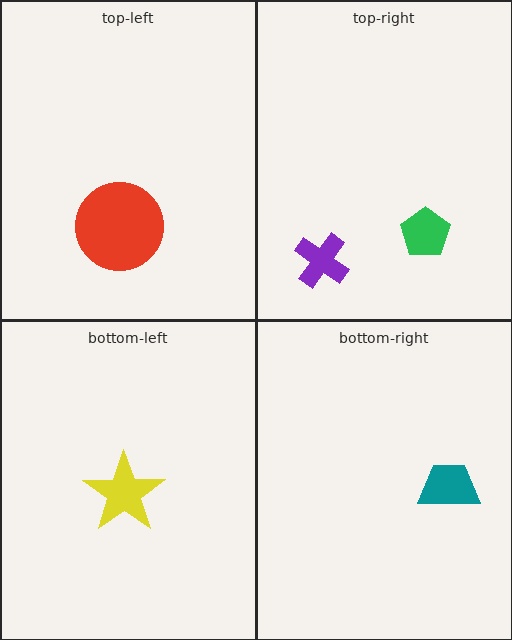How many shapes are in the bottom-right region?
1.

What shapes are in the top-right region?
The green pentagon, the purple cross.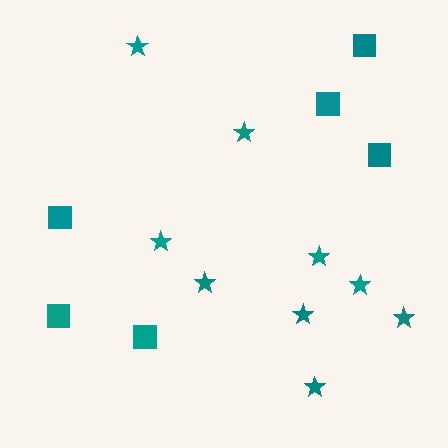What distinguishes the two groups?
There are 2 groups: one group of stars (9) and one group of squares (6).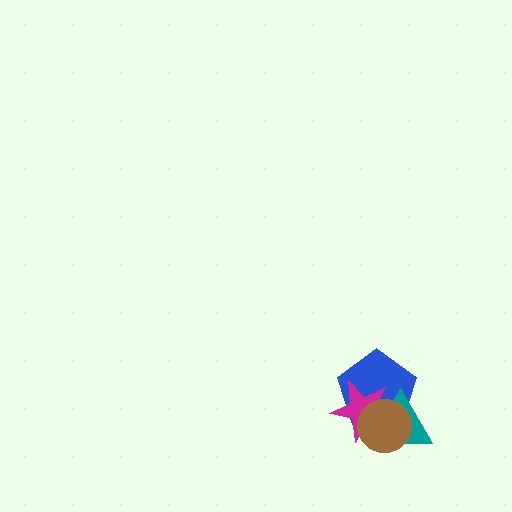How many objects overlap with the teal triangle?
3 objects overlap with the teal triangle.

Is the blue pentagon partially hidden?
Yes, it is partially covered by another shape.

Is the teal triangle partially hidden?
Yes, it is partially covered by another shape.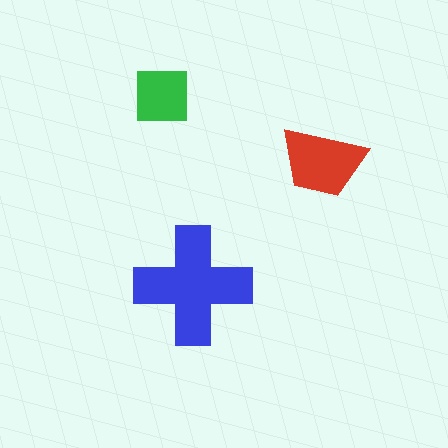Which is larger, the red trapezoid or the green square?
The red trapezoid.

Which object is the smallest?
The green square.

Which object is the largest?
The blue cross.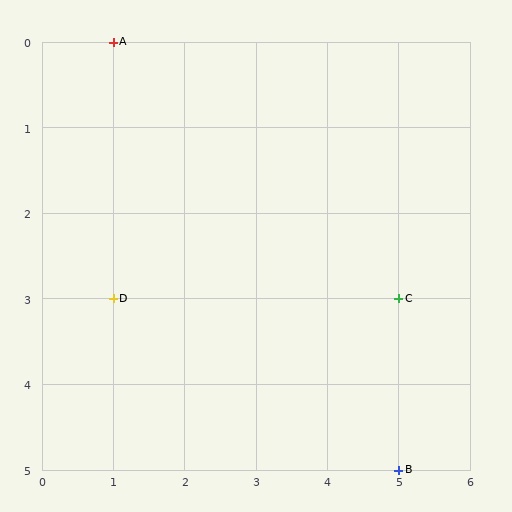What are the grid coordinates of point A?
Point A is at grid coordinates (1, 0).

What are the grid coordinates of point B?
Point B is at grid coordinates (5, 5).